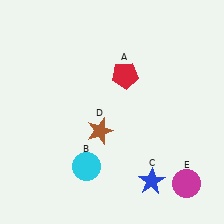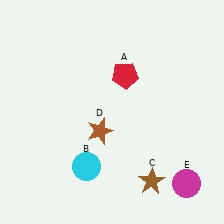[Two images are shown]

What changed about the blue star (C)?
In Image 1, C is blue. In Image 2, it changed to brown.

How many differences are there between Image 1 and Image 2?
There is 1 difference between the two images.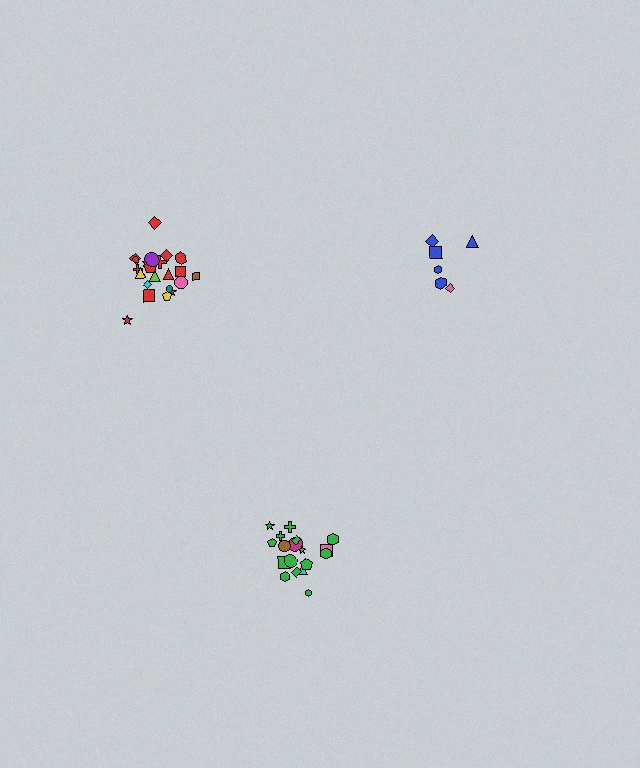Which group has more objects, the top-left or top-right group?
The top-left group.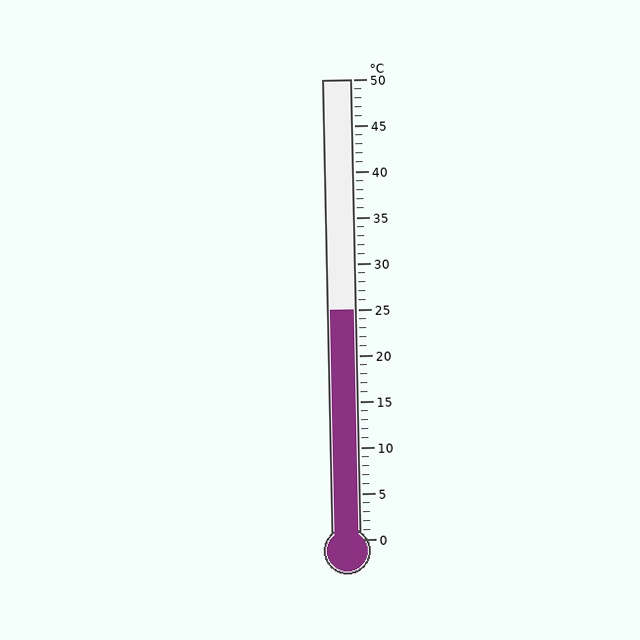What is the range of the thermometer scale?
The thermometer scale ranges from 0°C to 50°C.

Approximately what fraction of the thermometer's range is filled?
The thermometer is filled to approximately 50% of its range.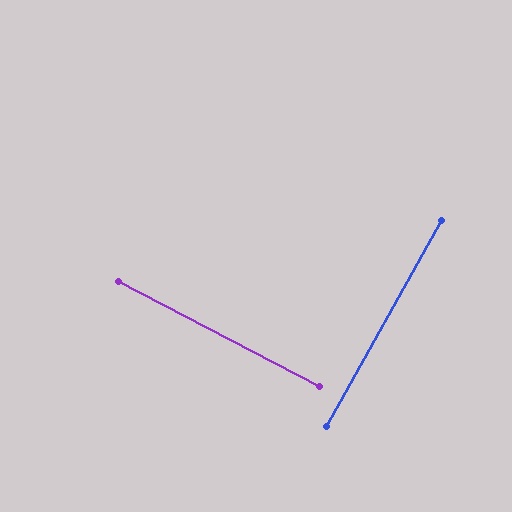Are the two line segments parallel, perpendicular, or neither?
Perpendicular — they meet at approximately 88°.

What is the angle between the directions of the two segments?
Approximately 88 degrees.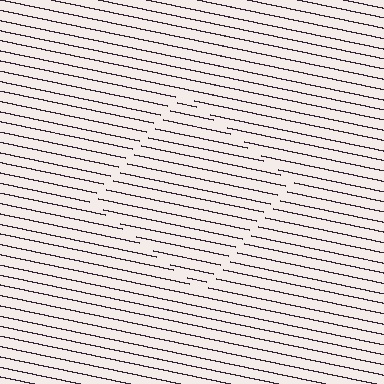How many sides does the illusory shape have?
4 sides — the line-ends trace a square.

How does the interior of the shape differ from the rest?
The interior of the shape contains the same grating, shifted by half a period — the contour is defined by the phase discontinuity where line-ends from the inner and outer gratings abut.